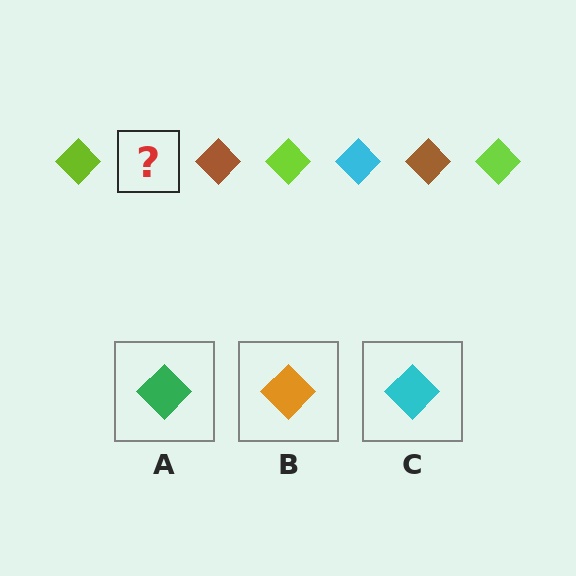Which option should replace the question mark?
Option C.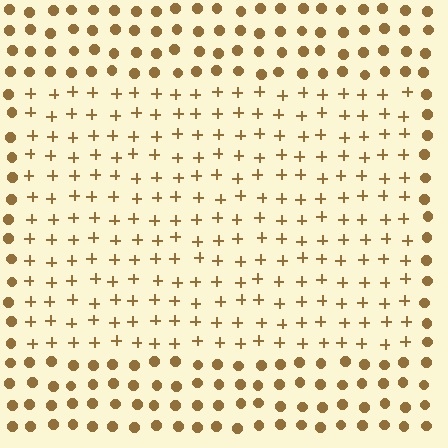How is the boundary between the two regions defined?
The boundary is defined by a change in element shape: plus signs inside vs. circles outside. All elements share the same color and spacing.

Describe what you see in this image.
The image is filled with small brown elements arranged in a uniform grid. A rectangle-shaped region contains plus signs, while the surrounding area contains circles. The boundary is defined purely by the change in element shape.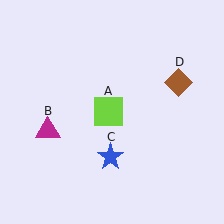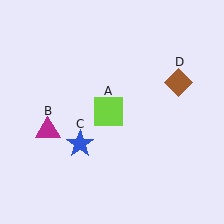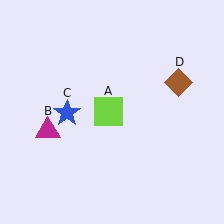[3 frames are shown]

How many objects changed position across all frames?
1 object changed position: blue star (object C).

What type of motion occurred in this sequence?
The blue star (object C) rotated clockwise around the center of the scene.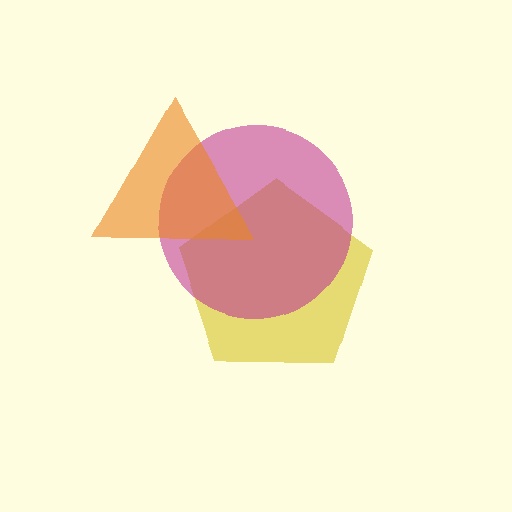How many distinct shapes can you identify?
There are 3 distinct shapes: a yellow pentagon, a magenta circle, an orange triangle.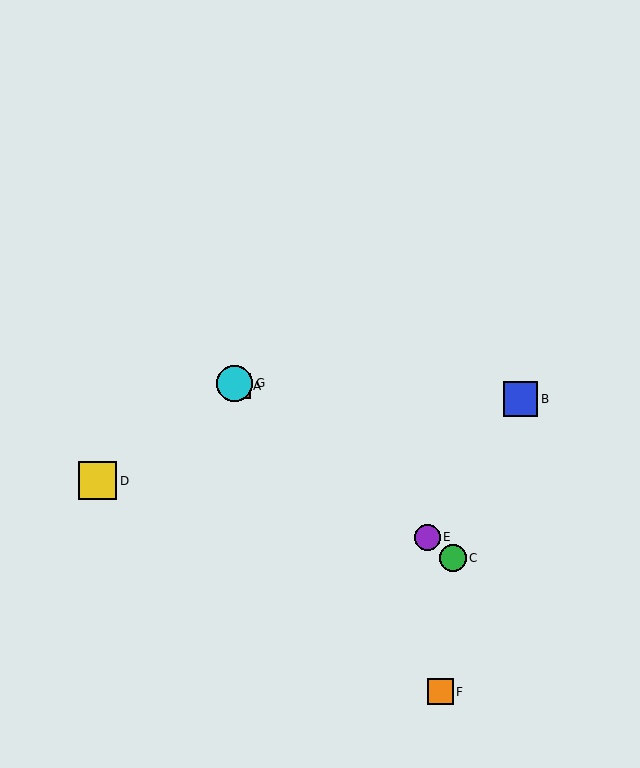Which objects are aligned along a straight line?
Objects A, C, E, G are aligned along a straight line.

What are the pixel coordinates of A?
Object A is at (238, 386).